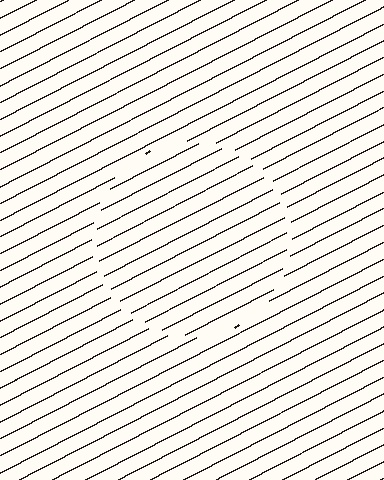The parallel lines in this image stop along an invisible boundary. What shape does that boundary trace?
An illusory circle. The interior of the shape contains the same grating, shifted by half a period — the contour is defined by the phase discontinuity where line-ends from the inner and outer gratings abut.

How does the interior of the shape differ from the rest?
The interior of the shape contains the same grating, shifted by half a period — the contour is defined by the phase discontinuity where line-ends from the inner and outer gratings abut.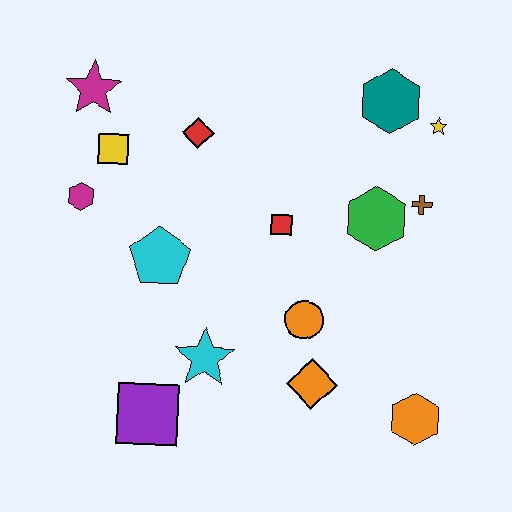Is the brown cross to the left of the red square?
No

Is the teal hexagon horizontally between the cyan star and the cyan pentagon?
No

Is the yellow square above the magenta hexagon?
Yes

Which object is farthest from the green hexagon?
The magenta star is farthest from the green hexagon.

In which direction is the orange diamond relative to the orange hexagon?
The orange diamond is to the left of the orange hexagon.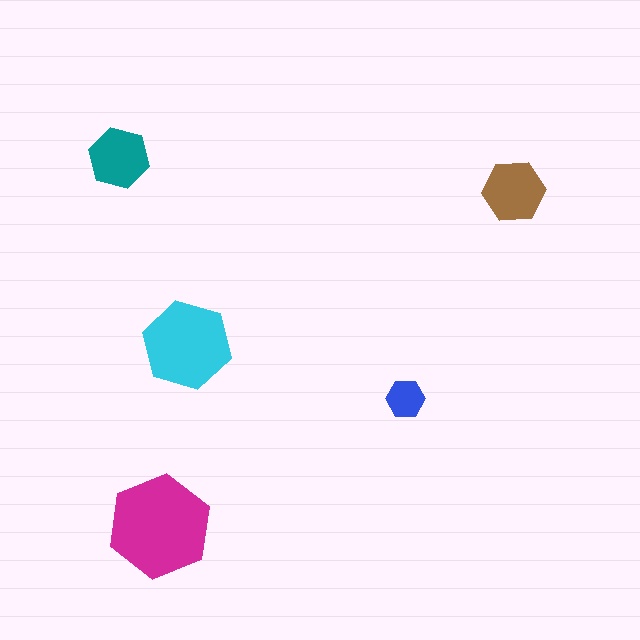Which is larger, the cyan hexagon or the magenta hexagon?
The magenta one.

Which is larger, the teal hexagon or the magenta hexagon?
The magenta one.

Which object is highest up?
The teal hexagon is topmost.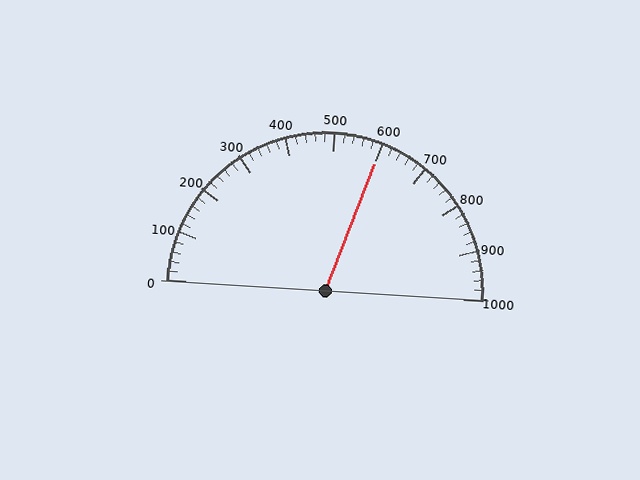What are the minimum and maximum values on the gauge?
The gauge ranges from 0 to 1000.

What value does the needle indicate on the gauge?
The needle indicates approximately 600.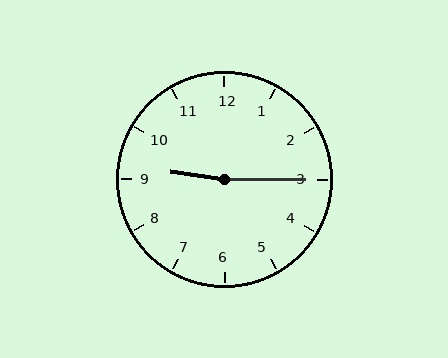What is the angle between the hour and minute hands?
Approximately 172 degrees.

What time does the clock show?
9:15.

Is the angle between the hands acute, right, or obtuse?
It is obtuse.